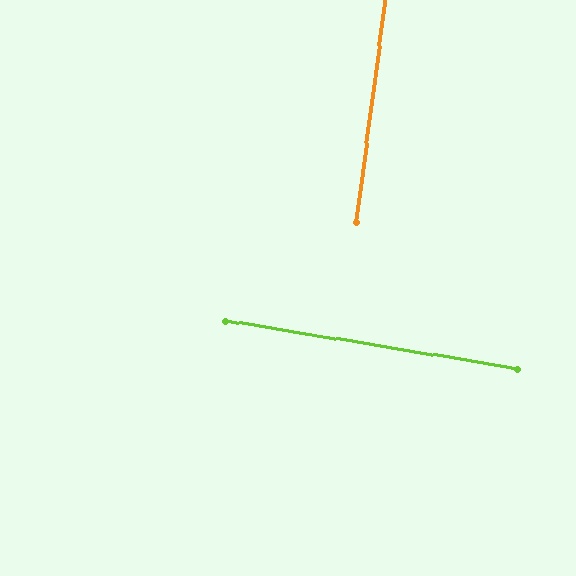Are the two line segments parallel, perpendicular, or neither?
Perpendicular — they meet at approximately 88°.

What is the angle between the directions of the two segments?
Approximately 88 degrees.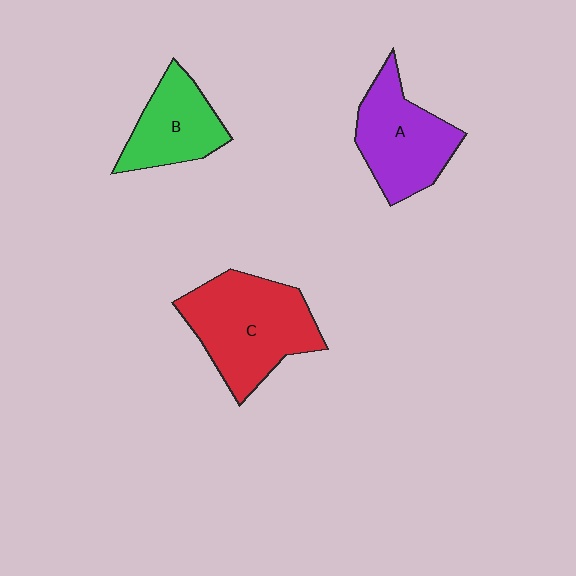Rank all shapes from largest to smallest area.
From largest to smallest: C (red), A (purple), B (green).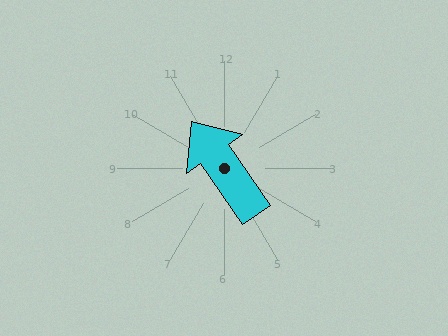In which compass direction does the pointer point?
Northwest.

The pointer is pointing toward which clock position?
Roughly 11 o'clock.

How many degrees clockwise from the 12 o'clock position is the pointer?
Approximately 325 degrees.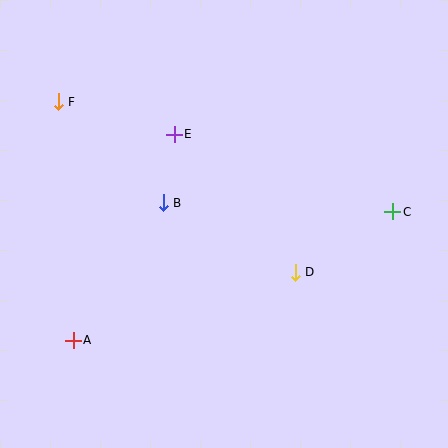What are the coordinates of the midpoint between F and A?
The midpoint between F and A is at (66, 221).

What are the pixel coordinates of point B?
Point B is at (163, 203).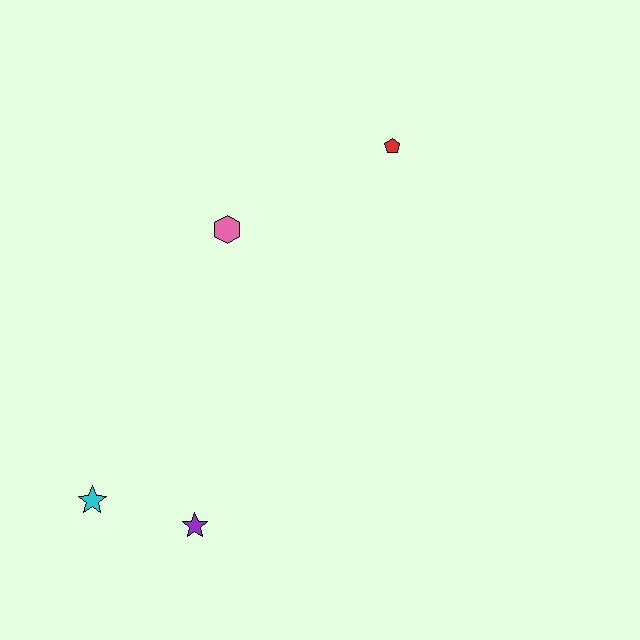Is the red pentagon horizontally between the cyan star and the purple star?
No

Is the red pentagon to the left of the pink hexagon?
No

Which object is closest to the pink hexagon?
The red pentagon is closest to the pink hexagon.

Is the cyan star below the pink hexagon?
Yes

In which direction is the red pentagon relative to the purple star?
The red pentagon is above the purple star.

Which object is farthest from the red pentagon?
The cyan star is farthest from the red pentagon.